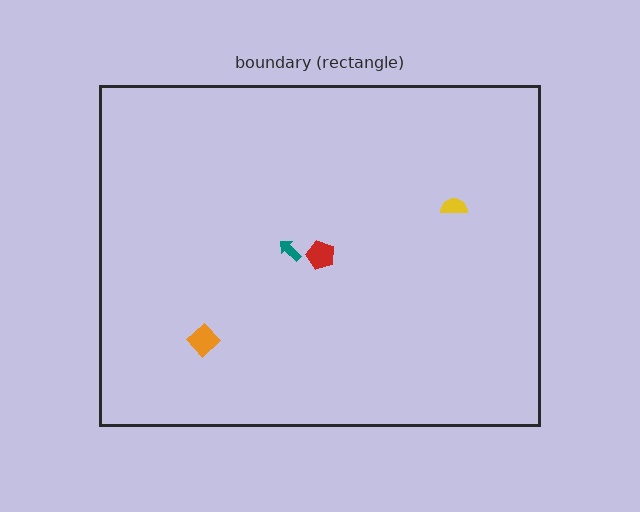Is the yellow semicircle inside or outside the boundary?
Inside.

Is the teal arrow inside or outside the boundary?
Inside.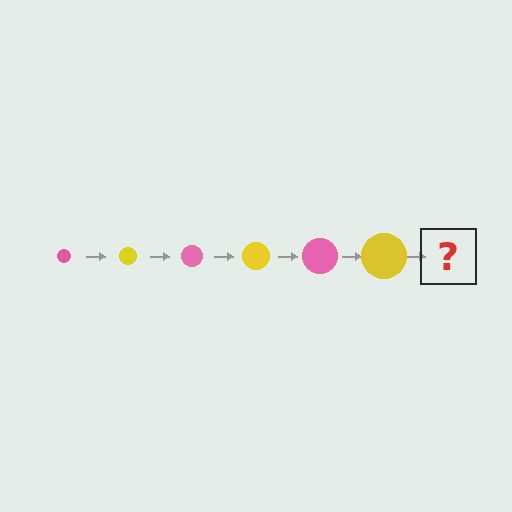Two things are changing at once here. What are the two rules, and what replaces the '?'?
The two rules are that the circle grows larger each step and the color cycles through pink and yellow. The '?' should be a pink circle, larger than the previous one.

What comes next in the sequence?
The next element should be a pink circle, larger than the previous one.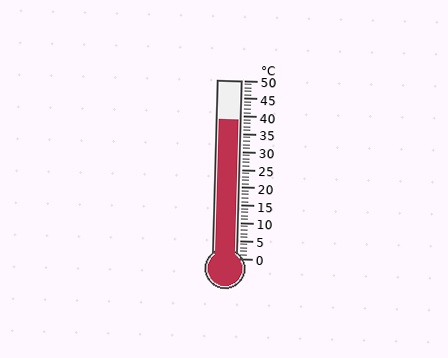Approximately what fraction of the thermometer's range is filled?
The thermometer is filled to approximately 80% of its range.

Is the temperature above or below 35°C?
The temperature is above 35°C.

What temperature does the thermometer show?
The thermometer shows approximately 39°C.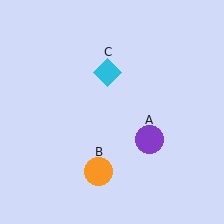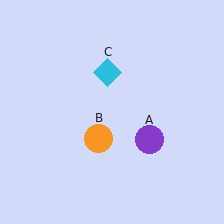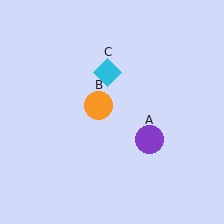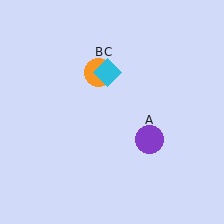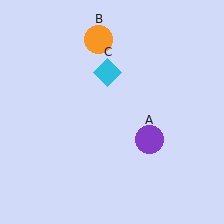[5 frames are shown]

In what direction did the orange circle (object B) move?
The orange circle (object B) moved up.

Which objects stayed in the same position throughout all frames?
Purple circle (object A) and cyan diamond (object C) remained stationary.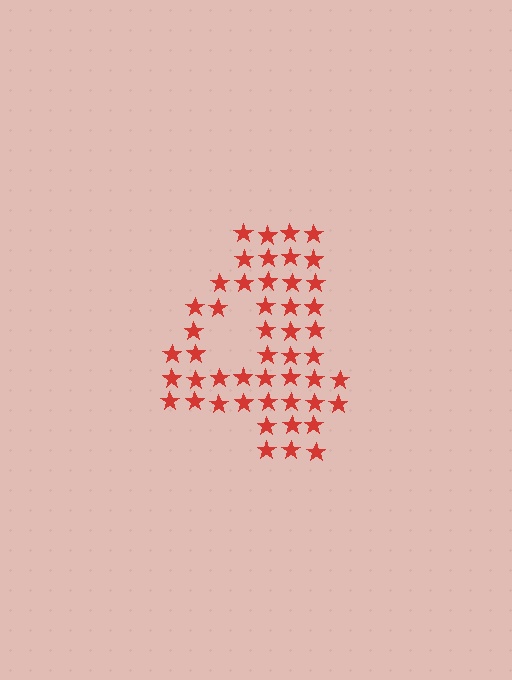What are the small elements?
The small elements are stars.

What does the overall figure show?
The overall figure shows the digit 4.